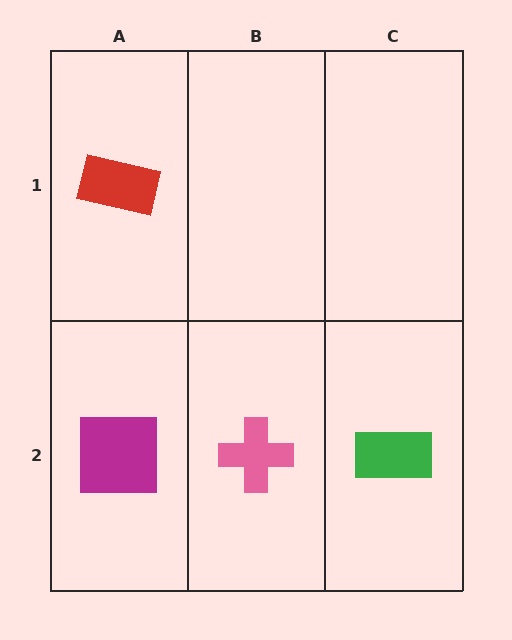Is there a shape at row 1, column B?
No, that cell is empty.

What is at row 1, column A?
A red rectangle.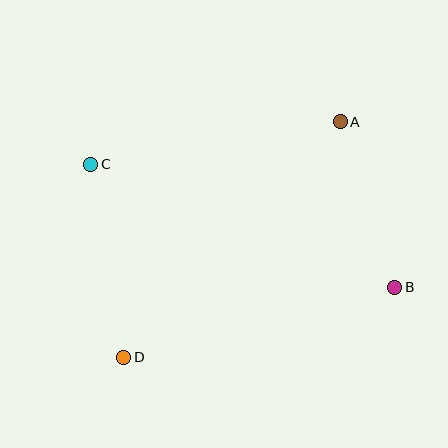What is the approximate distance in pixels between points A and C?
The distance between A and C is approximately 254 pixels.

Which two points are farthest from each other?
Points B and C are farthest from each other.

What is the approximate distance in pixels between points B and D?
The distance between B and D is approximately 280 pixels.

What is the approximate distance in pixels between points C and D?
The distance between C and D is approximately 196 pixels.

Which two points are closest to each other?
Points A and B are closest to each other.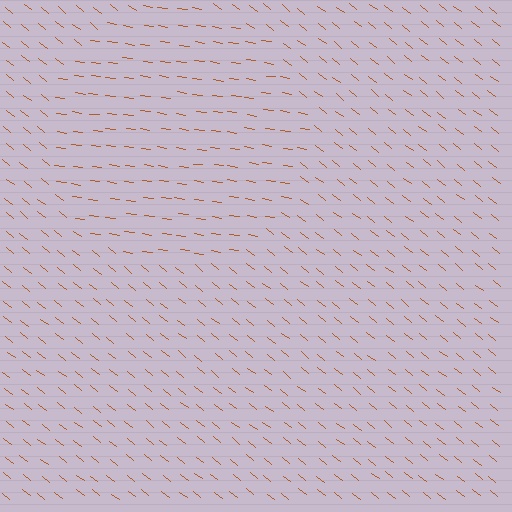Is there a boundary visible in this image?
Yes, there is a texture boundary formed by a change in line orientation.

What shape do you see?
I see a circle.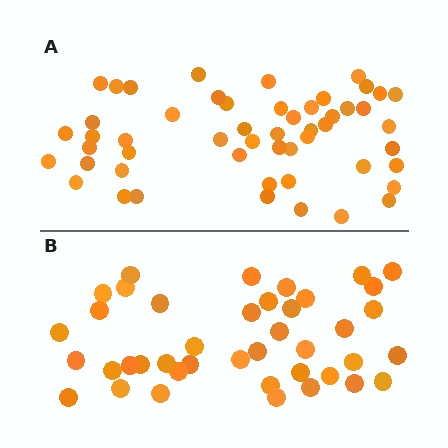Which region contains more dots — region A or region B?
Region A (the top region) has more dots.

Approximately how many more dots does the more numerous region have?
Region A has roughly 12 or so more dots than region B.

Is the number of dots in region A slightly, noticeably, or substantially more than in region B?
Region A has noticeably more, but not dramatically so. The ratio is roughly 1.3 to 1.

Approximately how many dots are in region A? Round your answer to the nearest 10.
About 50 dots. (The exact count is 52, which rounds to 50.)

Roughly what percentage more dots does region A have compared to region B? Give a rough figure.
About 25% more.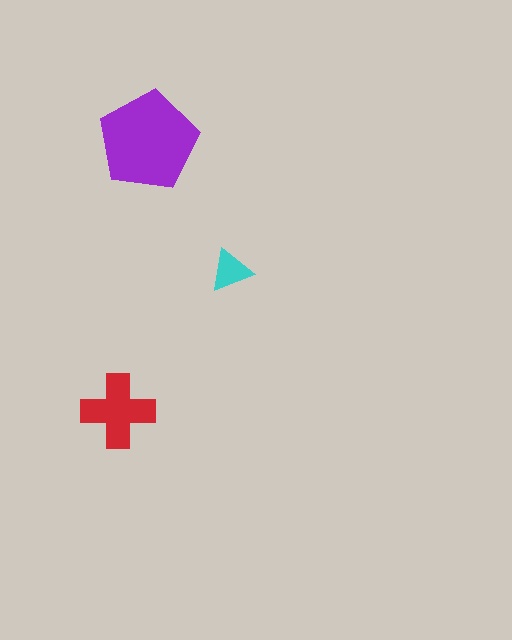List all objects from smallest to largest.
The cyan triangle, the red cross, the purple pentagon.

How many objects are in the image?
There are 3 objects in the image.